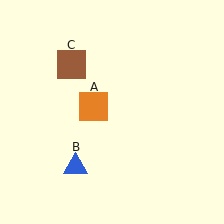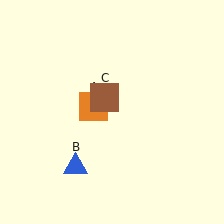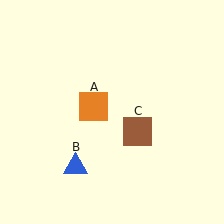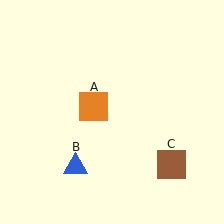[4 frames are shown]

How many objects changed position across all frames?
1 object changed position: brown square (object C).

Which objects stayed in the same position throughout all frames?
Orange square (object A) and blue triangle (object B) remained stationary.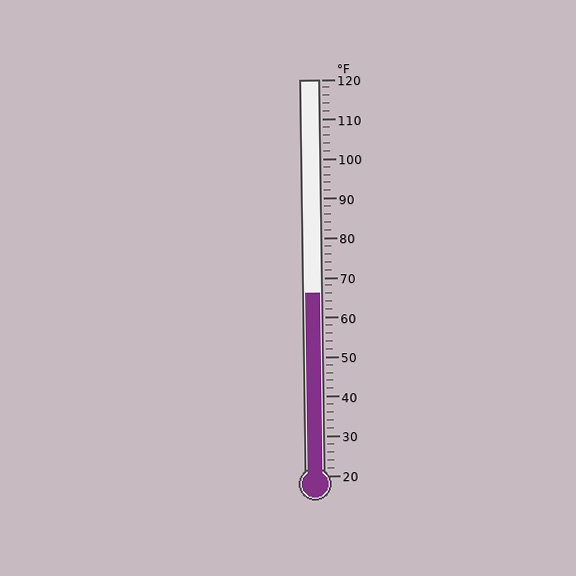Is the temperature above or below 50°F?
The temperature is above 50°F.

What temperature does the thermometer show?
The thermometer shows approximately 66°F.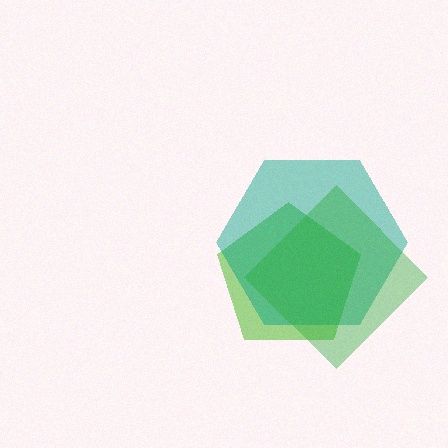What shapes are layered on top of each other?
The layered shapes are: a lime pentagon, a teal hexagon, a green diamond.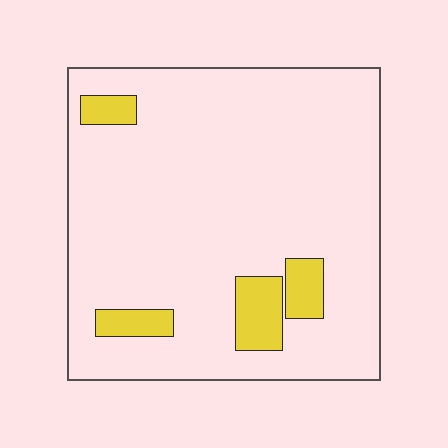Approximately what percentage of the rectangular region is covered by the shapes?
Approximately 10%.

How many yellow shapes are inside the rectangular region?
4.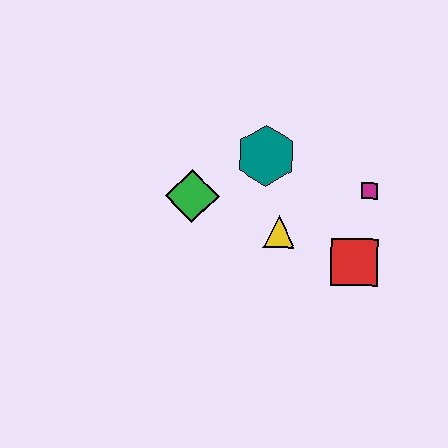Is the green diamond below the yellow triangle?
No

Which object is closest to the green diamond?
The teal hexagon is closest to the green diamond.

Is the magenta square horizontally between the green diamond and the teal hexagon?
No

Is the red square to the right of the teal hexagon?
Yes